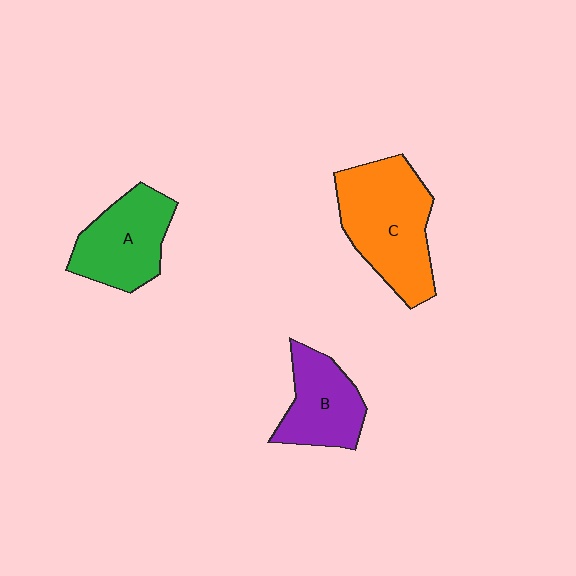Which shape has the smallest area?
Shape B (purple).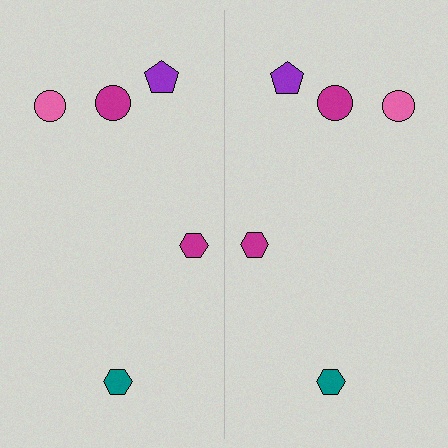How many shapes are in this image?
There are 10 shapes in this image.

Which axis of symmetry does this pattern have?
The pattern has a vertical axis of symmetry running through the center of the image.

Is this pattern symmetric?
Yes, this pattern has bilateral (reflection) symmetry.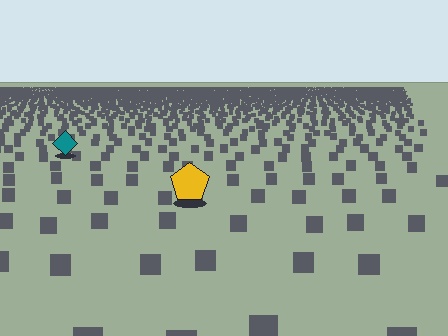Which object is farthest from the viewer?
The teal diamond is farthest from the viewer. It appears smaller and the ground texture around it is denser.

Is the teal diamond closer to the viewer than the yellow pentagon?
No. The yellow pentagon is closer — you can tell from the texture gradient: the ground texture is coarser near it.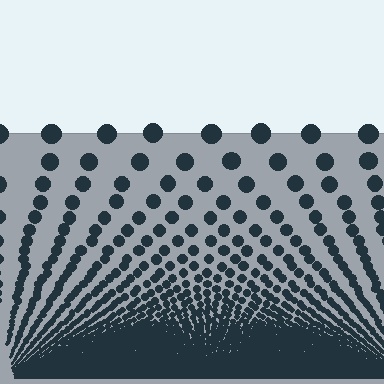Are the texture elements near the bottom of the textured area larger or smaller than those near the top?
Smaller. The gradient is inverted — elements near the bottom are smaller and denser.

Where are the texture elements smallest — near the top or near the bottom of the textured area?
Near the bottom.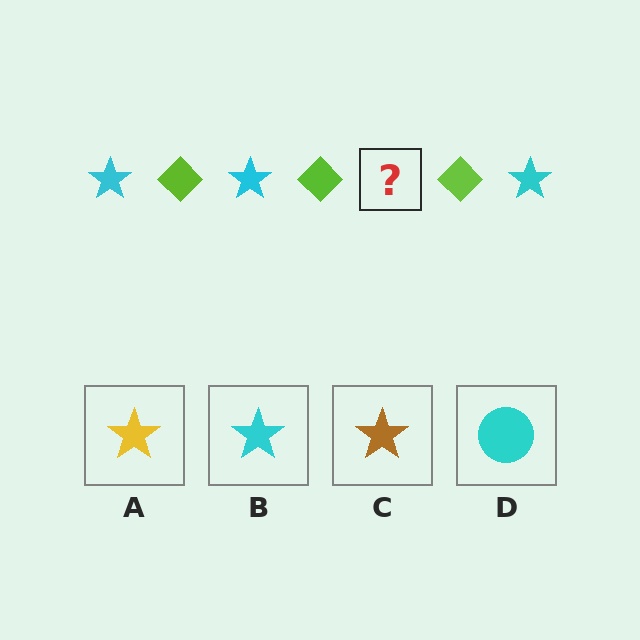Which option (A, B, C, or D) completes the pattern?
B.